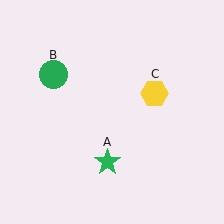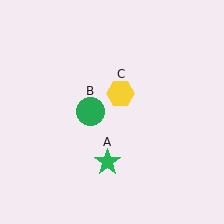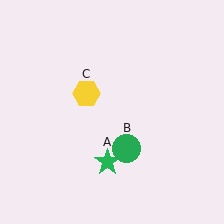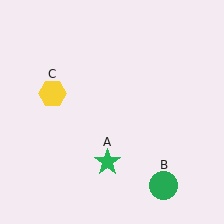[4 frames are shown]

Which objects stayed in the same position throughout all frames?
Green star (object A) remained stationary.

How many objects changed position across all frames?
2 objects changed position: green circle (object B), yellow hexagon (object C).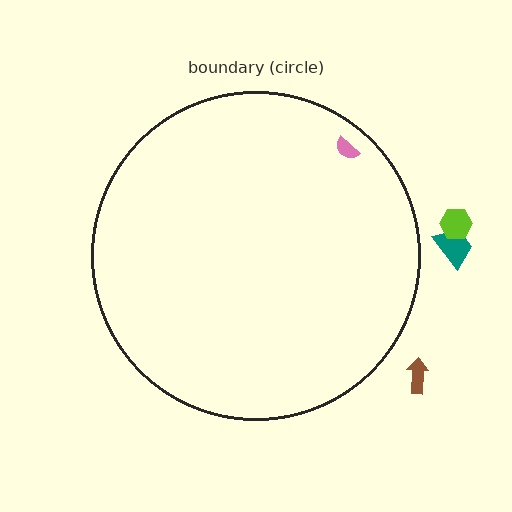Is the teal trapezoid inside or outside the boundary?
Outside.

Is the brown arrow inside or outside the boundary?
Outside.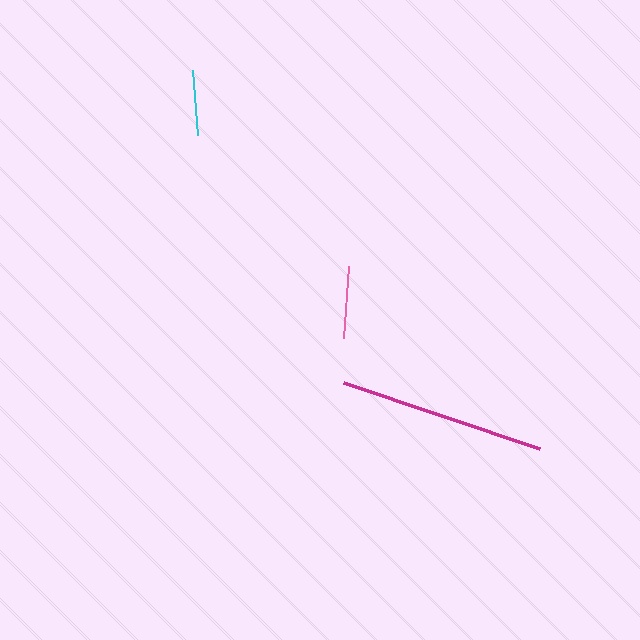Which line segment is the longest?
The magenta line is the longest at approximately 206 pixels.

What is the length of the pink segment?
The pink segment is approximately 72 pixels long.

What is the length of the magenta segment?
The magenta segment is approximately 206 pixels long.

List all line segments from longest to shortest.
From longest to shortest: magenta, pink, cyan.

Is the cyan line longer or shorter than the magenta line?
The magenta line is longer than the cyan line.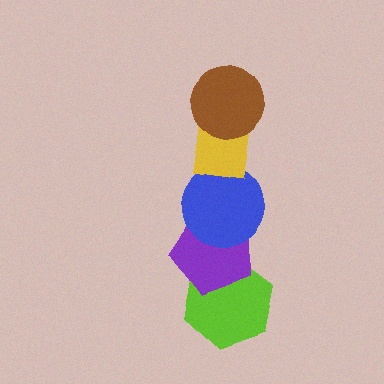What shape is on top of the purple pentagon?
The blue circle is on top of the purple pentagon.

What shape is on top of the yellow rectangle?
The brown circle is on top of the yellow rectangle.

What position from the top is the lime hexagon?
The lime hexagon is 5th from the top.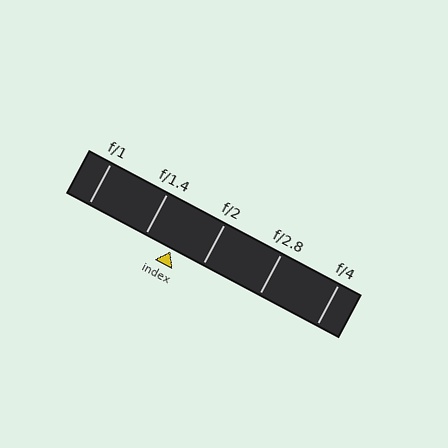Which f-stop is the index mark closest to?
The index mark is closest to f/1.4.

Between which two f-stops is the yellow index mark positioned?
The index mark is between f/1.4 and f/2.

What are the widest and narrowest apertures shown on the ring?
The widest aperture shown is f/1 and the narrowest is f/4.